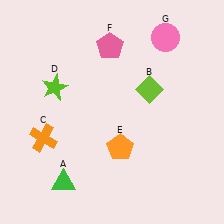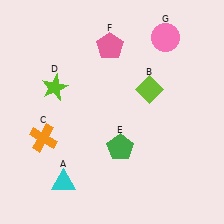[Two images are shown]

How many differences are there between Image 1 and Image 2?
There are 2 differences between the two images.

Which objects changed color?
A changed from green to cyan. E changed from orange to green.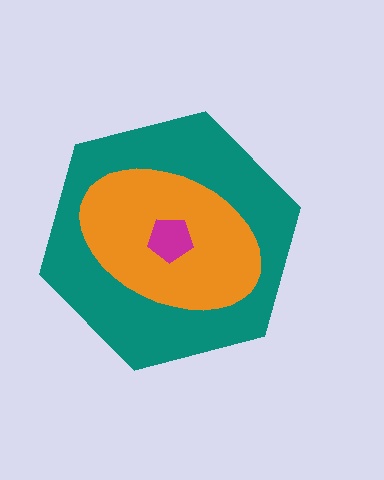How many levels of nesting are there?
3.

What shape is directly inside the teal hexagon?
The orange ellipse.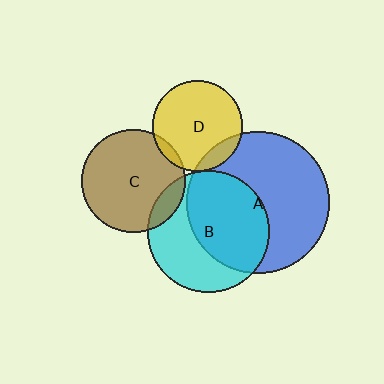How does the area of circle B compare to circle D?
Approximately 1.8 times.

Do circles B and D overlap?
Yes.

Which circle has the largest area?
Circle A (blue).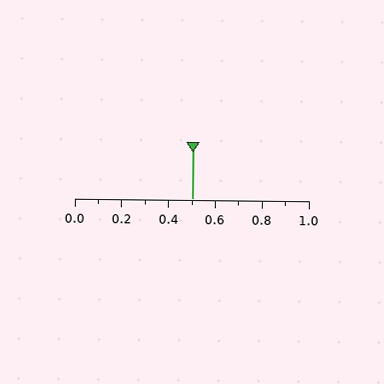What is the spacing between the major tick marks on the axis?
The major ticks are spaced 0.2 apart.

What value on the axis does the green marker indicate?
The marker indicates approximately 0.5.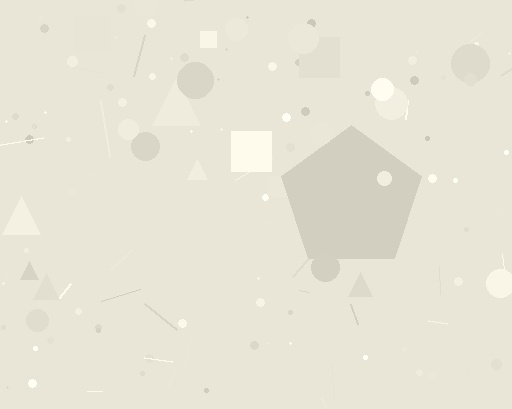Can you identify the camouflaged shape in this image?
The camouflaged shape is a pentagon.